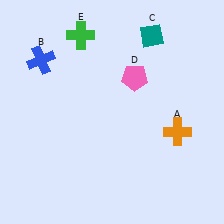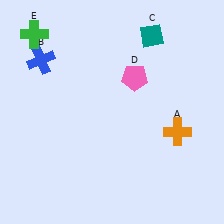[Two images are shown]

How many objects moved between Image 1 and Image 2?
1 object moved between the two images.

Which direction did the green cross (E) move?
The green cross (E) moved left.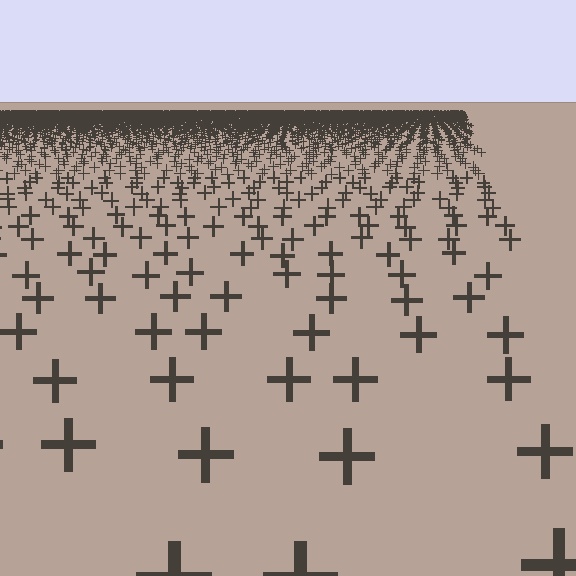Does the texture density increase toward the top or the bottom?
Density increases toward the top.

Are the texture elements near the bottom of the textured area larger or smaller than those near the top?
Larger. Near the bottom, elements are closer to the viewer and appear at a bigger on-screen size.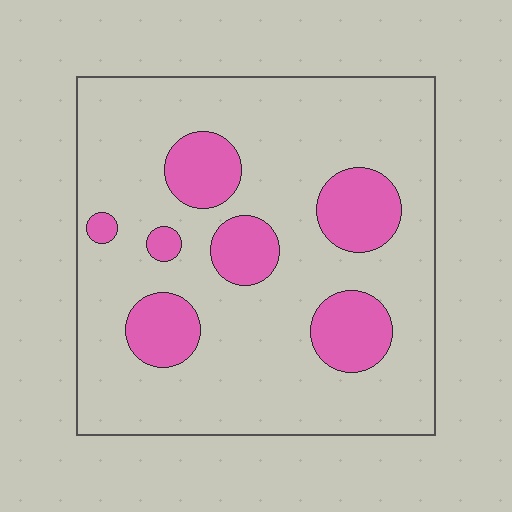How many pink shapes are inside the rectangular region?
7.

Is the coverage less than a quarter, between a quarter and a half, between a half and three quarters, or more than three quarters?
Less than a quarter.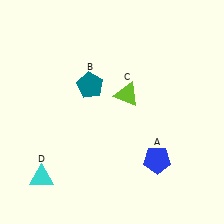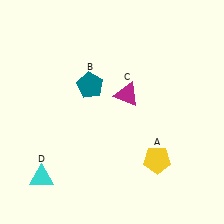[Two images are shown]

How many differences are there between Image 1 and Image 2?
There are 2 differences between the two images.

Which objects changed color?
A changed from blue to yellow. C changed from lime to magenta.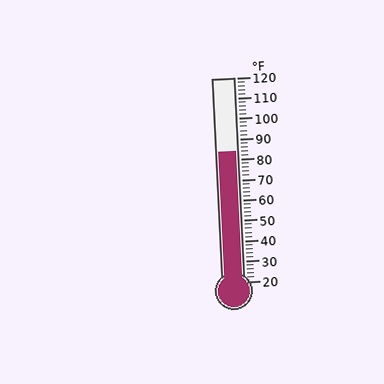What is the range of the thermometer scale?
The thermometer scale ranges from 20°F to 120°F.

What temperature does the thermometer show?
The thermometer shows approximately 84°F.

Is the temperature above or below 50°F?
The temperature is above 50°F.